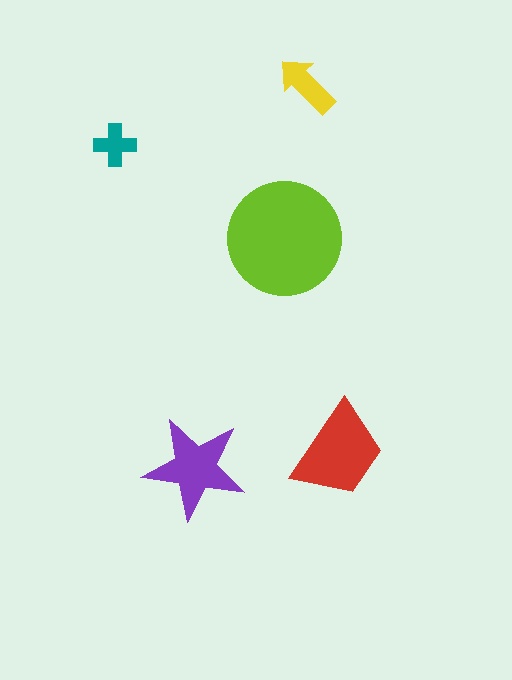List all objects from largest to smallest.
The lime circle, the red trapezoid, the purple star, the yellow arrow, the teal cross.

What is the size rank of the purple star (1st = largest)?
3rd.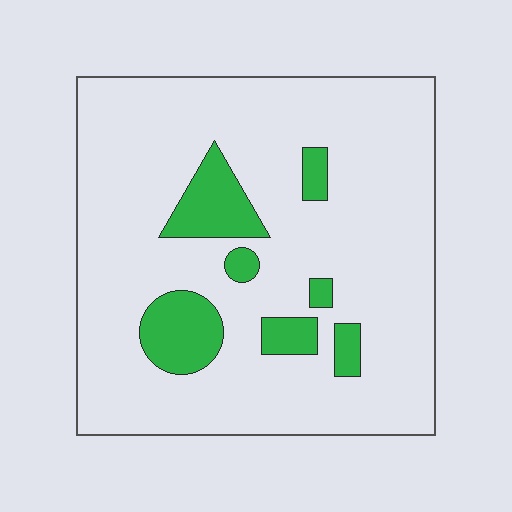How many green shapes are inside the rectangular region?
7.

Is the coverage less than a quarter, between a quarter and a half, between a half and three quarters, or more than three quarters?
Less than a quarter.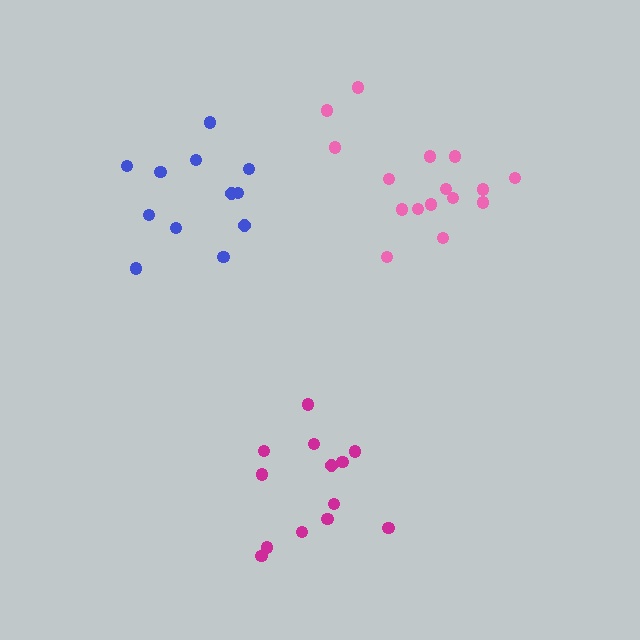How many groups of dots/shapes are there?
There are 3 groups.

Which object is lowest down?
The magenta cluster is bottommost.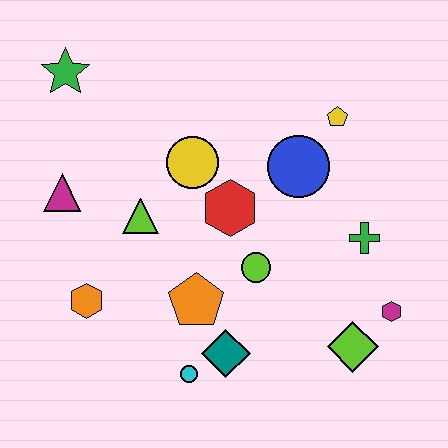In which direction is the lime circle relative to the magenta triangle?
The lime circle is to the right of the magenta triangle.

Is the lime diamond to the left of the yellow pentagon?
No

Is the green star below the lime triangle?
No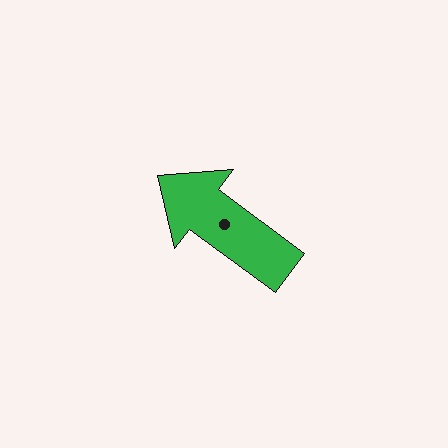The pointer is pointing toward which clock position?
Roughly 10 o'clock.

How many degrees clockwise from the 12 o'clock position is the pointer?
Approximately 307 degrees.